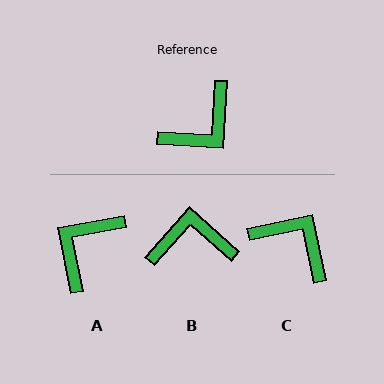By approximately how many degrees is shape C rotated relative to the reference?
Approximately 105 degrees counter-clockwise.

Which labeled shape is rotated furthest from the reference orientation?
A, about 166 degrees away.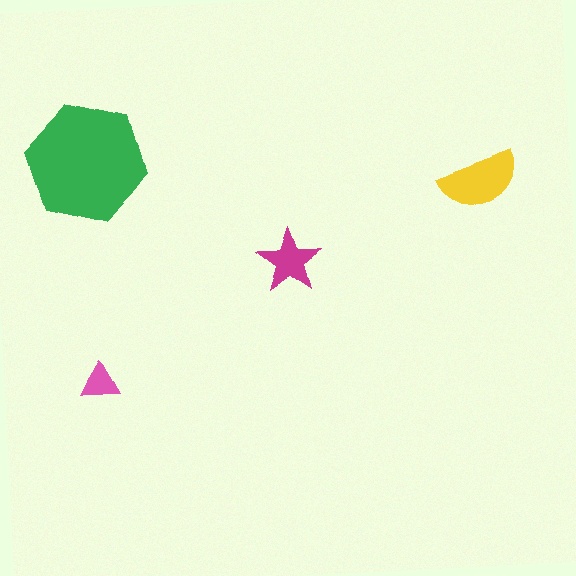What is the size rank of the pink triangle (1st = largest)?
4th.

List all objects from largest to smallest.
The green hexagon, the yellow semicircle, the magenta star, the pink triangle.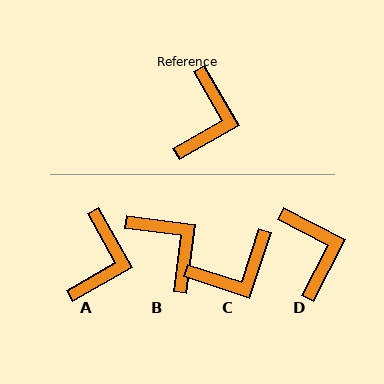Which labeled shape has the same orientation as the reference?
A.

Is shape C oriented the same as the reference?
No, it is off by about 48 degrees.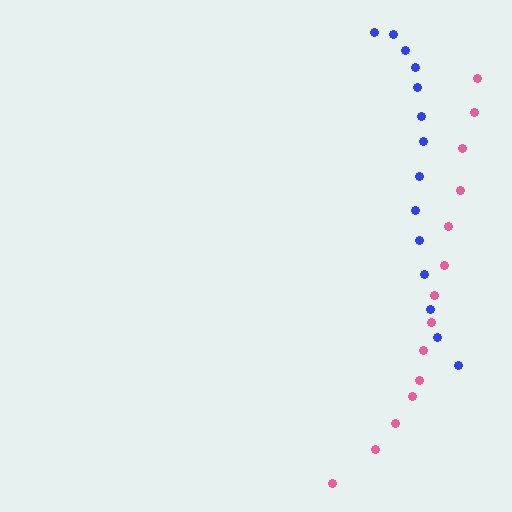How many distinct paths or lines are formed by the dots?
There are 2 distinct paths.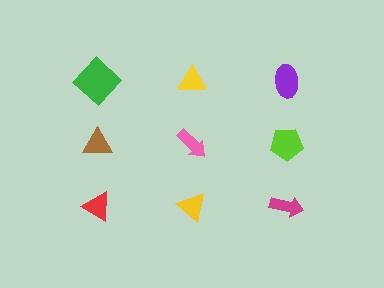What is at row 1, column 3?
A purple ellipse.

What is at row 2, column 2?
A pink arrow.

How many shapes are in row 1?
3 shapes.